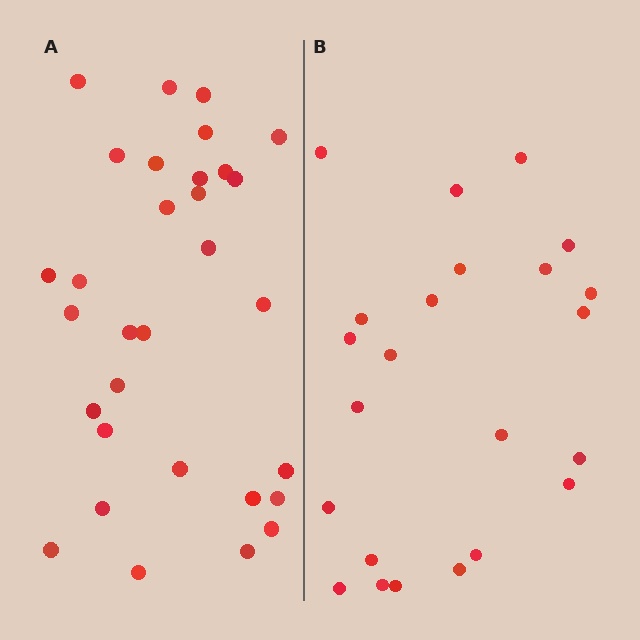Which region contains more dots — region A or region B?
Region A (the left region) has more dots.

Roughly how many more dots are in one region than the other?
Region A has roughly 8 or so more dots than region B.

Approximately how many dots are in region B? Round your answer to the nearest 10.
About 20 dots. (The exact count is 23, which rounds to 20.)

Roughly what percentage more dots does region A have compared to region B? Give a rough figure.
About 35% more.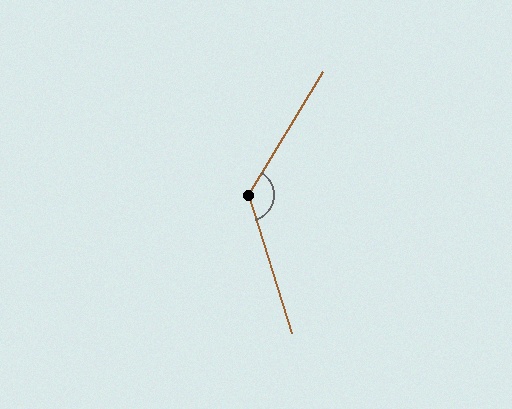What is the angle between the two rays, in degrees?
Approximately 132 degrees.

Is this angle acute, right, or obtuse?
It is obtuse.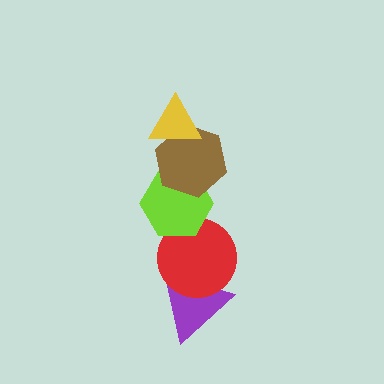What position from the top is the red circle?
The red circle is 4th from the top.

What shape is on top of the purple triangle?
The red circle is on top of the purple triangle.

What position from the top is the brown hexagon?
The brown hexagon is 2nd from the top.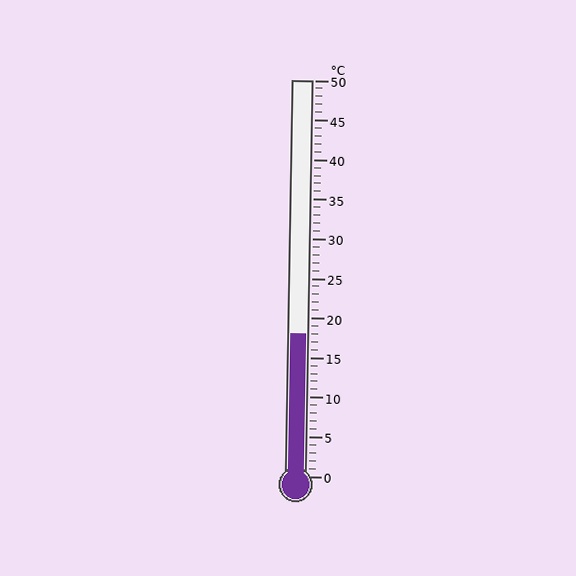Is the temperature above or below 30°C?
The temperature is below 30°C.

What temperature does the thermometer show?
The thermometer shows approximately 18°C.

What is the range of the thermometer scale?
The thermometer scale ranges from 0°C to 50°C.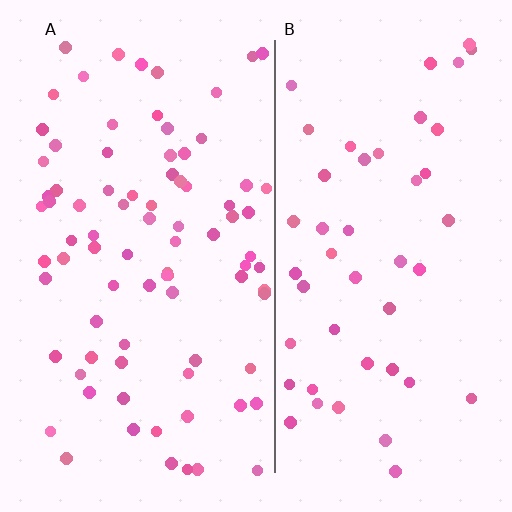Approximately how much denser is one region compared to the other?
Approximately 1.8× — region A over region B.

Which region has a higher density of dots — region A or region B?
A (the left).